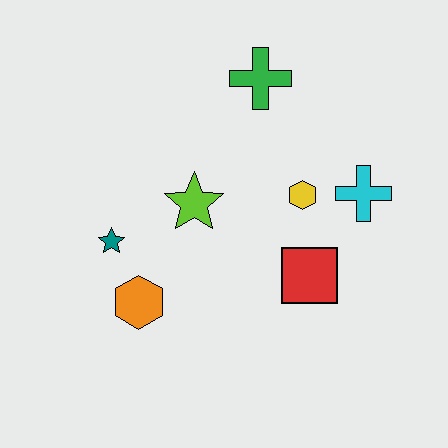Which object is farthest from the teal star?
The cyan cross is farthest from the teal star.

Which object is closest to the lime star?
The teal star is closest to the lime star.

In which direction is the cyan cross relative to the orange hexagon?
The cyan cross is to the right of the orange hexagon.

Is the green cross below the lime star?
No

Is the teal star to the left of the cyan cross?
Yes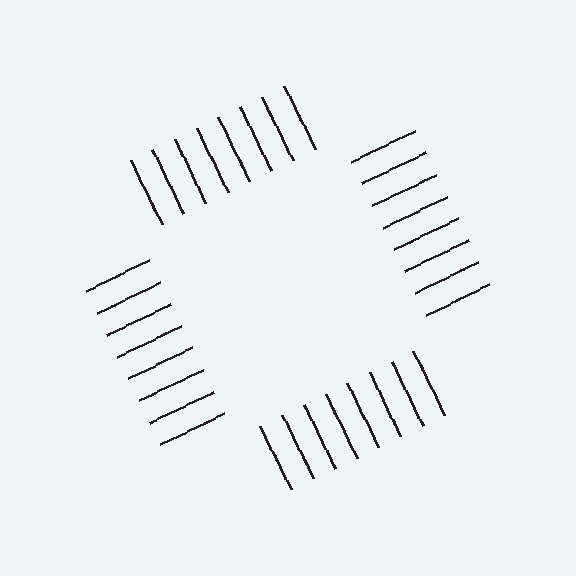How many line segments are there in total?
32 — 8 along each of the 4 edges.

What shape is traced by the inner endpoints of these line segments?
An illusory square — the line segments terminate on its edges but no continuous stroke is drawn.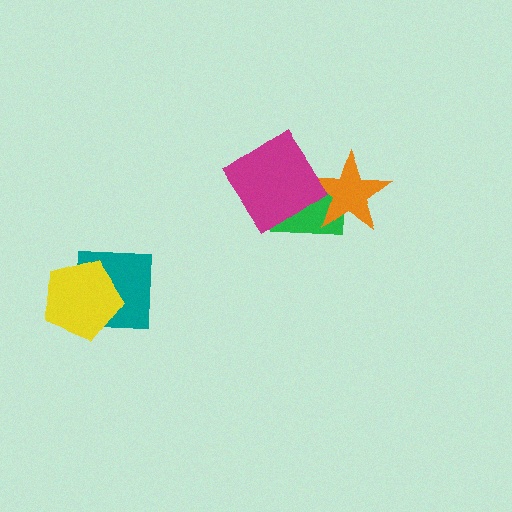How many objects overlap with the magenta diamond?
1 object overlaps with the magenta diamond.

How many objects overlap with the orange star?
1 object overlaps with the orange star.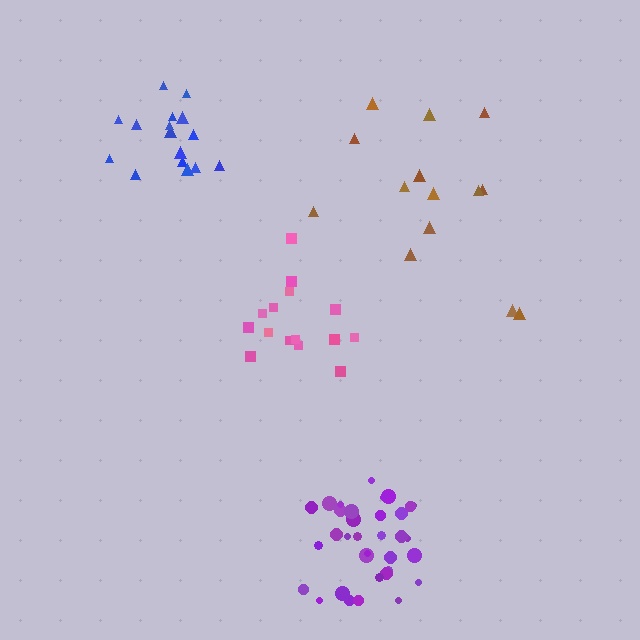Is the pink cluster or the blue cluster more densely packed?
Blue.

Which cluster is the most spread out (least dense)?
Brown.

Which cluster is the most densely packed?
Purple.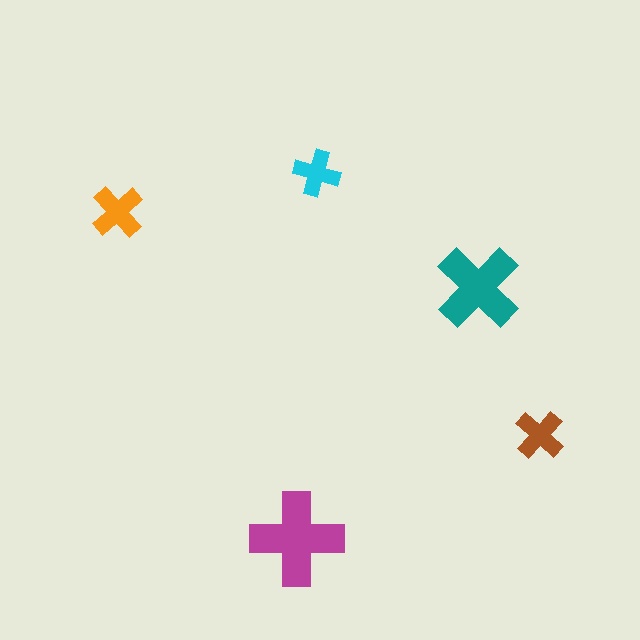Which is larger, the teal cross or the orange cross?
The teal one.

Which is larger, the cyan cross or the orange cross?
The orange one.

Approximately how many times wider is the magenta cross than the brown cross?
About 2 times wider.